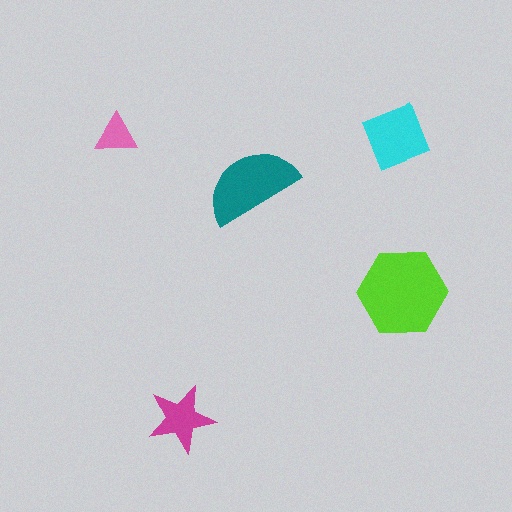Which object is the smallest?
The pink triangle.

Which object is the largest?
The lime hexagon.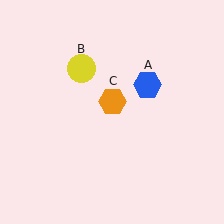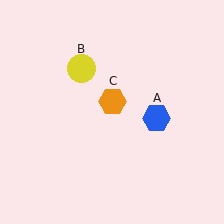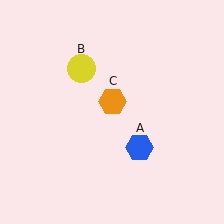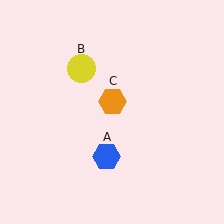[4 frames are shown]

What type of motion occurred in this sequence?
The blue hexagon (object A) rotated clockwise around the center of the scene.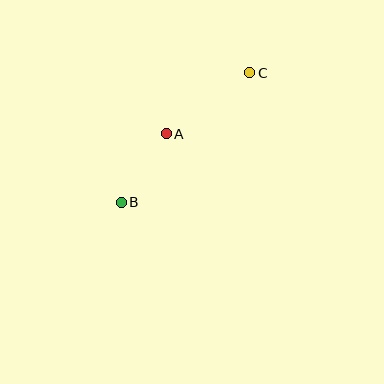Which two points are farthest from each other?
Points B and C are farthest from each other.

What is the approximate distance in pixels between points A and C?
The distance between A and C is approximately 103 pixels.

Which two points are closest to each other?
Points A and B are closest to each other.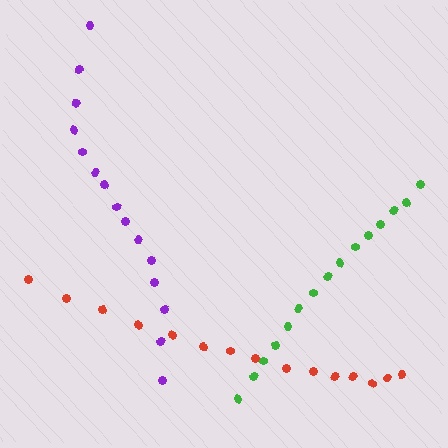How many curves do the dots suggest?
There are 3 distinct paths.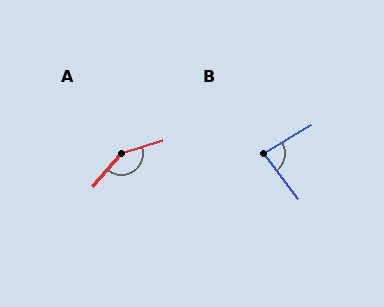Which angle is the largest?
A, at approximately 149 degrees.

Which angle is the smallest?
B, at approximately 84 degrees.